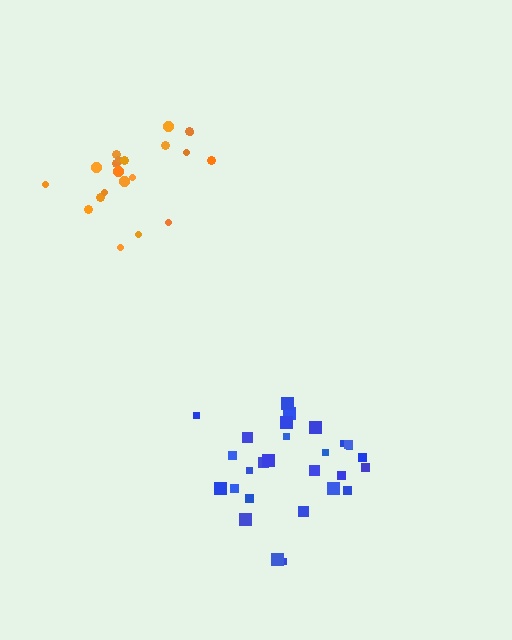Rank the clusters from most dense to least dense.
orange, blue.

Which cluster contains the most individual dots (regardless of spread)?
Blue (28).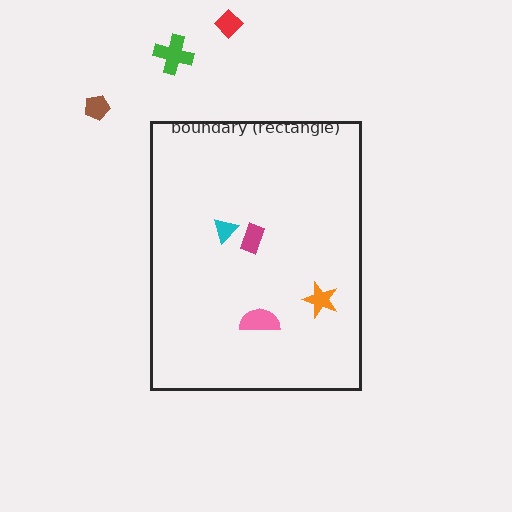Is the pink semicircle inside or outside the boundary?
Inside.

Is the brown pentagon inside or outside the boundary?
Outside.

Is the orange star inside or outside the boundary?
Inside.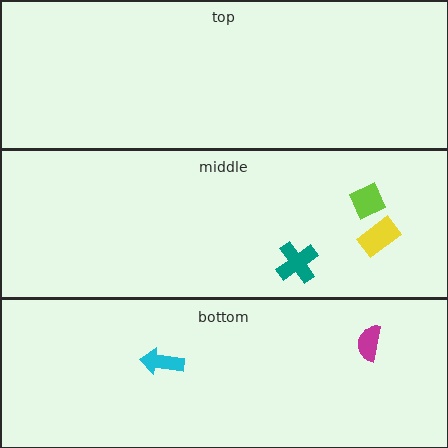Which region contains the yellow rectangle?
The middle region.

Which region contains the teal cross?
The middle region.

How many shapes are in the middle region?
3.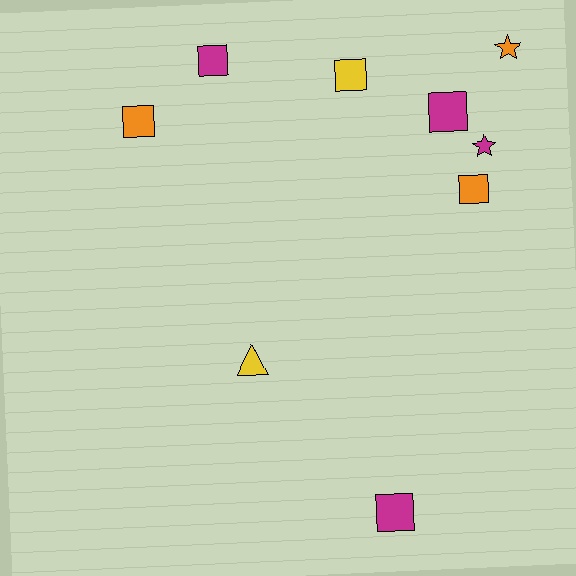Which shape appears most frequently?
Square, with 6 objects.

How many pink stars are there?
There are no pink stars.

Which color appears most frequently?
Magenta, with 4 objects.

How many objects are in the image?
There are 9 objects.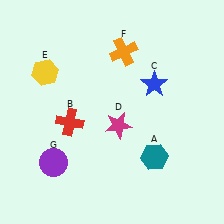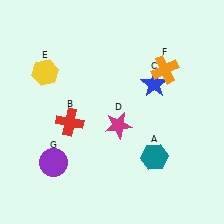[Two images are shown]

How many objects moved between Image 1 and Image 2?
1 object moved between the two images.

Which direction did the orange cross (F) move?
The orange cross (F) moved right.